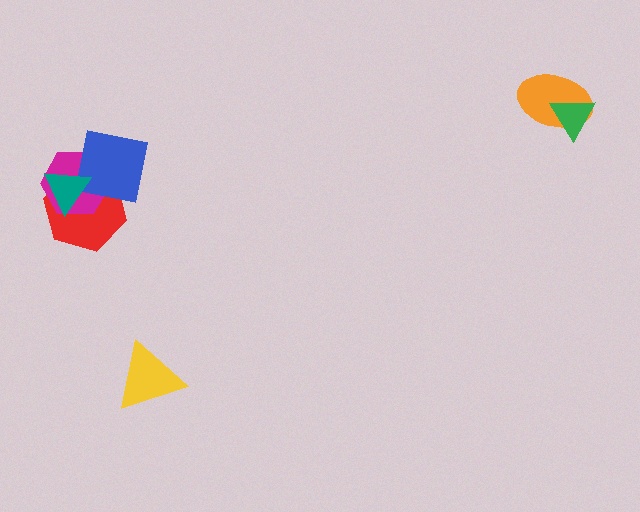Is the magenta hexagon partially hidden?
Yes, it is partially covered by another shape.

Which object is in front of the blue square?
The teal triangle is in front of the blue square.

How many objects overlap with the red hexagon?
3 objects overlap with the red hexagon.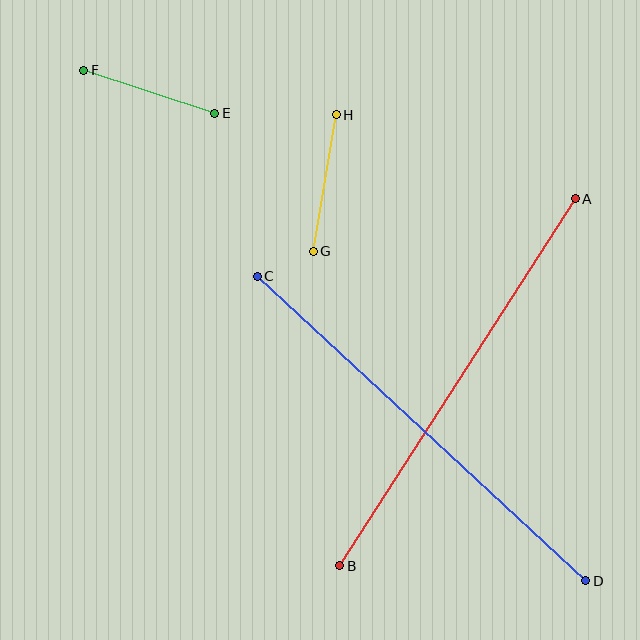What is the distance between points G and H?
The distance is approximately 138 pixels.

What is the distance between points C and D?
The distance is approximately 448 pixels.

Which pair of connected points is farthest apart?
Points C and D are farthest apart.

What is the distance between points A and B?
The distance is approximately 436 pixels.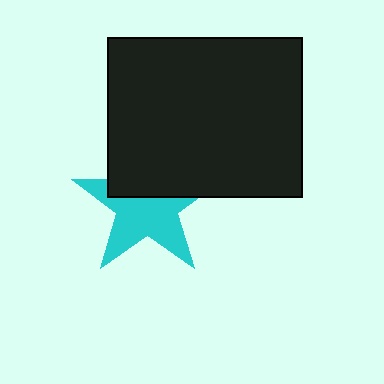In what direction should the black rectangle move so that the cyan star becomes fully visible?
The black rectangle should move up. That is the shortest direction to clear the overlap and leave the cyan star fully visible.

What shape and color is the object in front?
The object in front is a black rectangle.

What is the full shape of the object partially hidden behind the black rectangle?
The partially hidden object is a cyan star.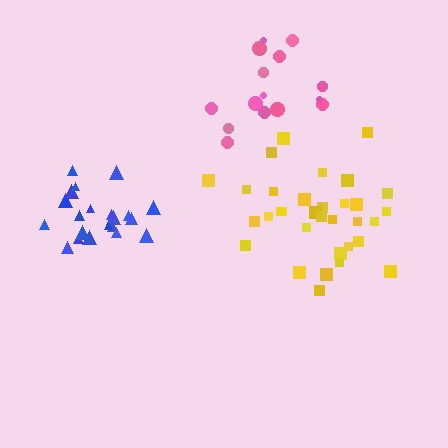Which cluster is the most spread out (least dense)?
Pink.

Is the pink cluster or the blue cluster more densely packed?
Blue.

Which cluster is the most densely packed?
Blue.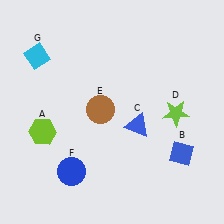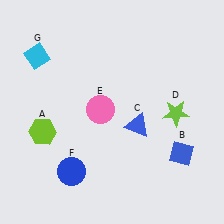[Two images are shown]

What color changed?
The circle (E) changed from brown in Image 1 to pink in Image 2.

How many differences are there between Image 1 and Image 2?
There is 1 difference between the two images.